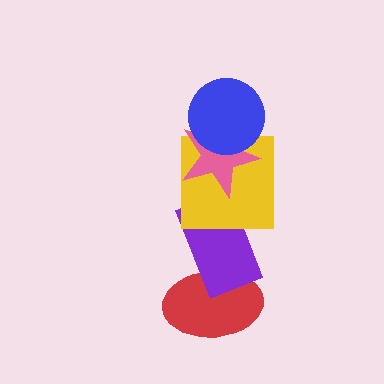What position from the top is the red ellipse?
The red ellipse is 5th from the top.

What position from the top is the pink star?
The pink star is 2nd from the top.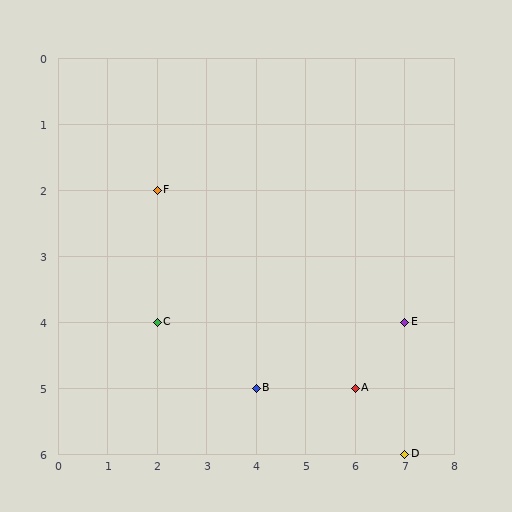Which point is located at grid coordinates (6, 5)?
Point A is at (6, 5).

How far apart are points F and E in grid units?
Points F and E are 5 columns and 2 rows apart (about 5.4 grid units diagonally).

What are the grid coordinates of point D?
Point D is at grid coordinates (7, 6).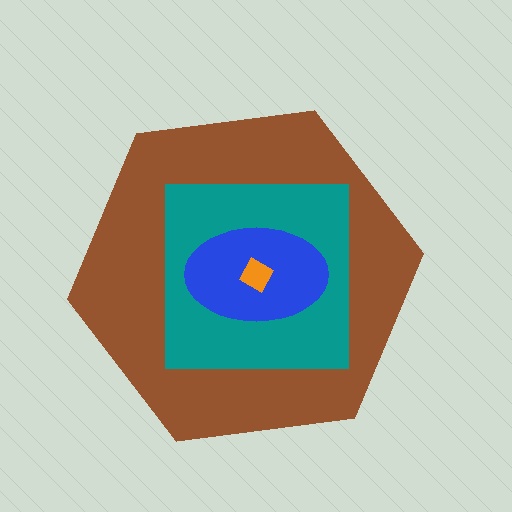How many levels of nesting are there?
4.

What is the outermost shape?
The brown hexagon.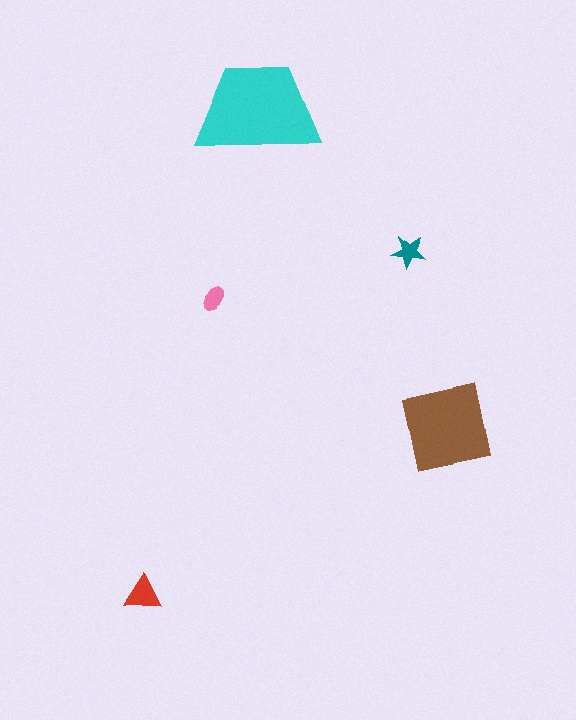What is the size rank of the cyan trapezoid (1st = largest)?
1st.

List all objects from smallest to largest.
The pink ellipse, the teal star, the red triangle, the brown square, the cyan trapezoid.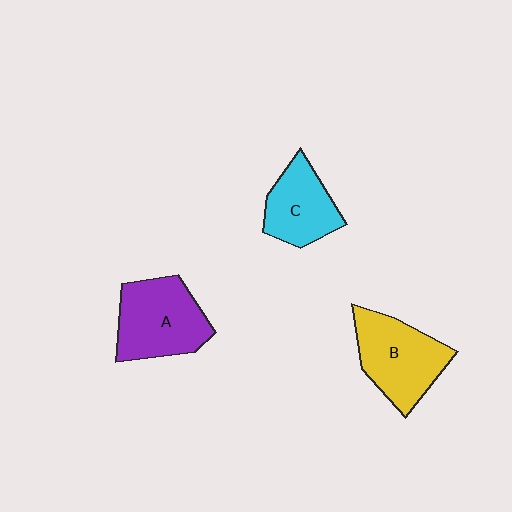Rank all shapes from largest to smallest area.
From largest to smallest: A (purple), B (yellow), C (cyan).